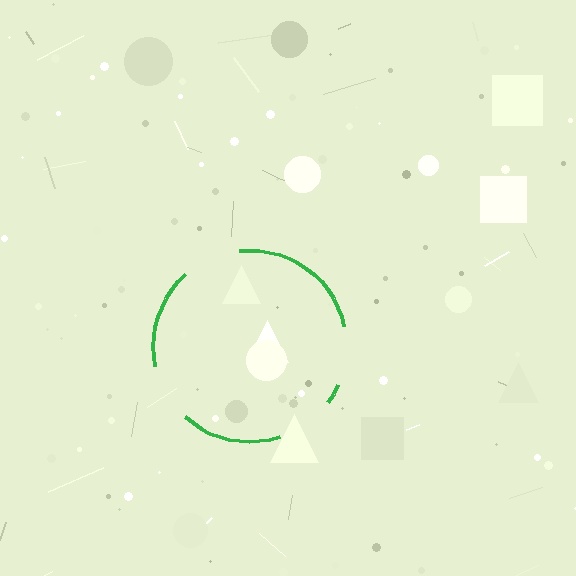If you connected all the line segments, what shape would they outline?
They would outline a circle.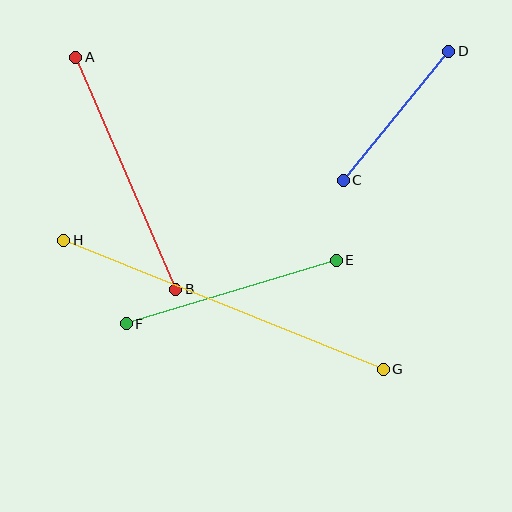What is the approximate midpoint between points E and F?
The midpoint is at approximately (231, 292) pixels.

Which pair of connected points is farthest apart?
Points G and H are farthest apart.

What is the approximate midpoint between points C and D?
The midpoint is at approximately (396, 116) pixels.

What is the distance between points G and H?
The distance is approximately 345 pixels.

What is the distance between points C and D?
The distance is approximately 167 pixels.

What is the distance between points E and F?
The distance is approximately 220 pixels.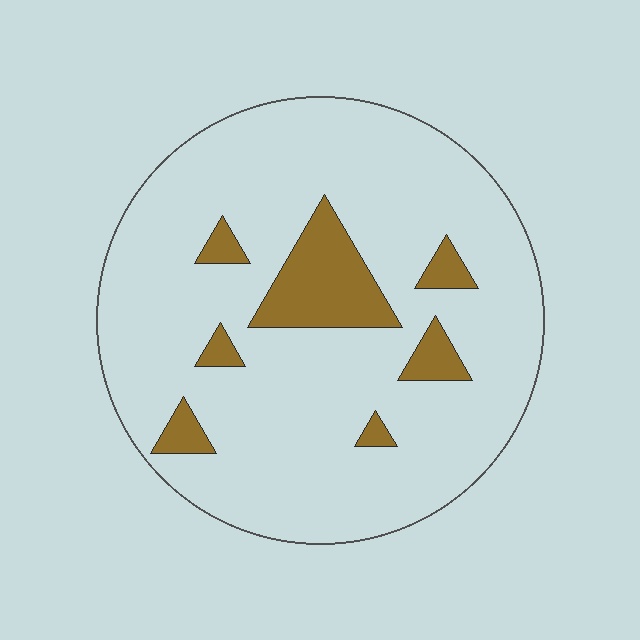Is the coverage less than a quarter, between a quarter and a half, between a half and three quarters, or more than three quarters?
Less than a quarter.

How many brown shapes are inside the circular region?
7.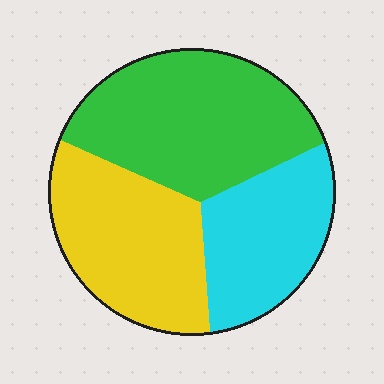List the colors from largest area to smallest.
From largest to smallest: green, yellow, cyan.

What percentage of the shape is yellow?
Yellow takes up about one third (1/3) of the shape.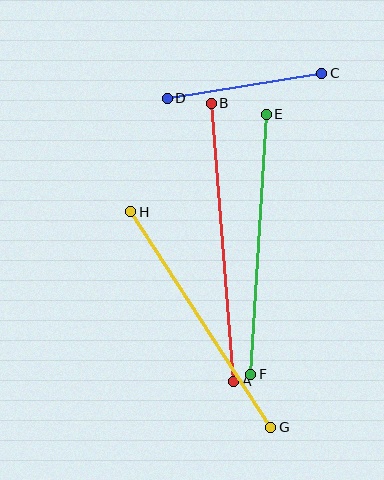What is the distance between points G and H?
The distance is approximately 257 pixels.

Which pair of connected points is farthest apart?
Points A and B are farthest apart.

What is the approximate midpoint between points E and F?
The midpoint is at approximately (259, 244) pixels.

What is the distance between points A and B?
The distance is approximately 279 pixels.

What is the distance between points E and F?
The distance is approximately 261 pixels.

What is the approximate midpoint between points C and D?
The midpoint is at approximately (244, 86) pixels.